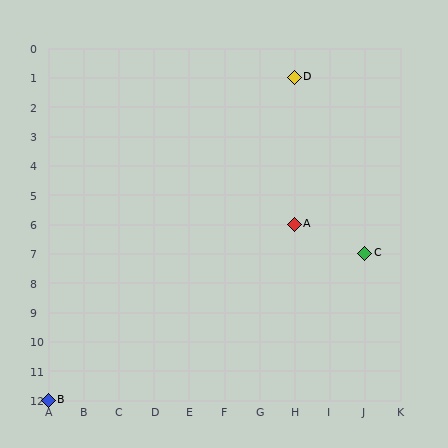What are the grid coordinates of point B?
Point B is at grid coordinates (A, 12).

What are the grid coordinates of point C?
Point C is at grid coordinates (J, 7).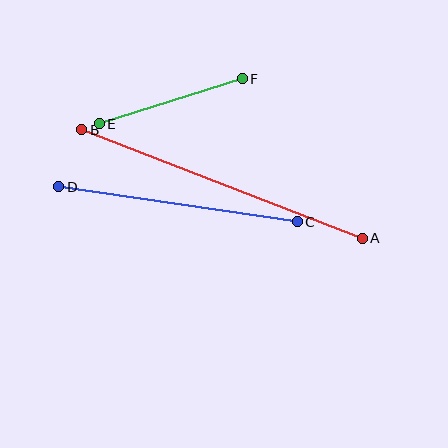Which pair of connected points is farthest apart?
Points A and B are farthest apart.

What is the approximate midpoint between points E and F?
The midpoint is at approximately (171, 101) pixels.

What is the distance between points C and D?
The distance is approximately 241 pixels.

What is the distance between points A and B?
The distance is approximately 301 pixels.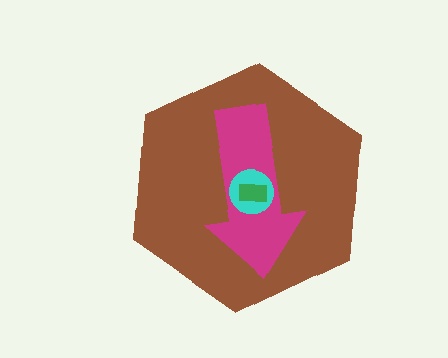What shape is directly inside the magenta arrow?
The cyan circle.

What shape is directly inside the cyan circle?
The green rectangle.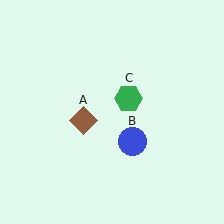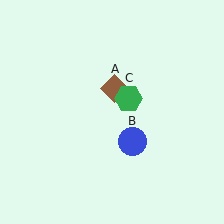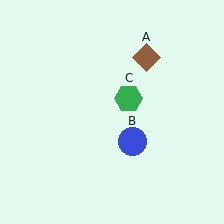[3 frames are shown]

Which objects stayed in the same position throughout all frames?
Blue circle (object B) and green hexagon (object C) remained stationary.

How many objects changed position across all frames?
1 object changed position: brown diamond (object A).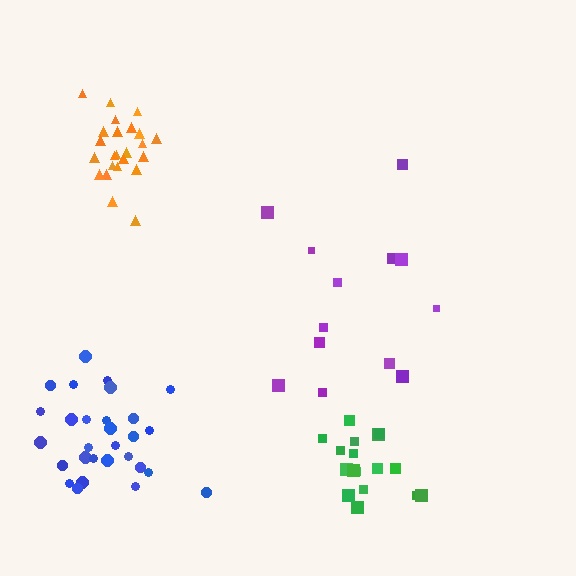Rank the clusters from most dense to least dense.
orange, green, blue, purple.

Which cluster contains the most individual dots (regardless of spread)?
Blue (29).